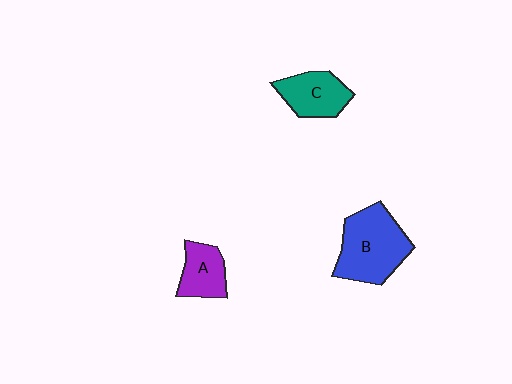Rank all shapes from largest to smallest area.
From largest to smallest: B (blue), C (teal), A (purple).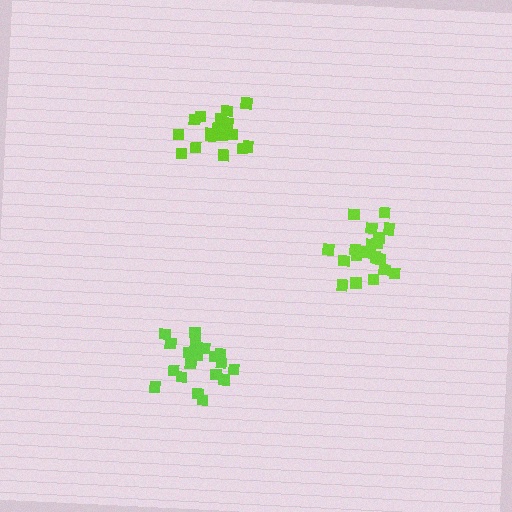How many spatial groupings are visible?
There are 3 spatial groupings.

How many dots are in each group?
Group 1: 21 dots, Group 2: 18 dots, Group 3: 21 dots (60 total).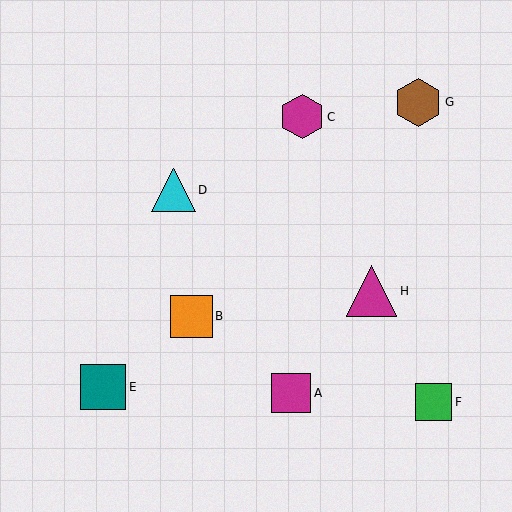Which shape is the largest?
The magenta triangle (labeled H) is the largest.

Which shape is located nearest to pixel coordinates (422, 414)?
The green square (labeled F) at (434, 402) is nearest to that location.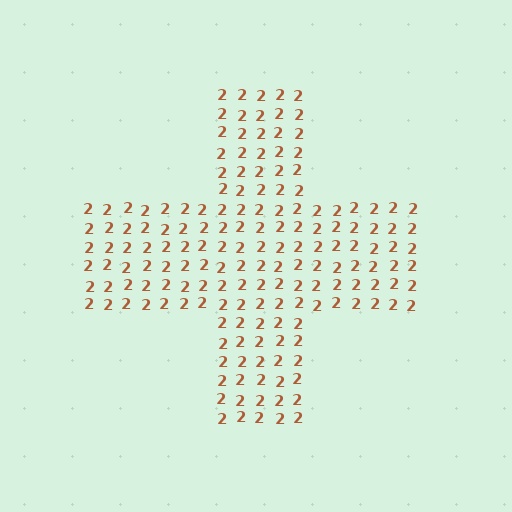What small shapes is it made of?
It is made of small digit 2's.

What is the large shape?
The large shape is a cross.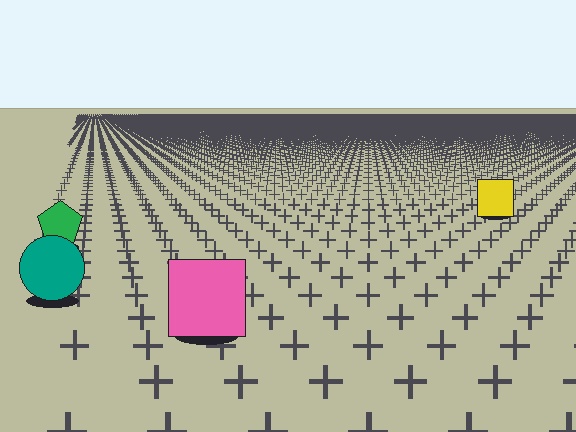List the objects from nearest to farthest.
From nearest to farthest: the pink square, the teal circle, the green pentagon, the yellow square.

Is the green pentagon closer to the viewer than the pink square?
No. The pink square is closer — you can tell from the texture gradient: the ground texture is coarser near it.